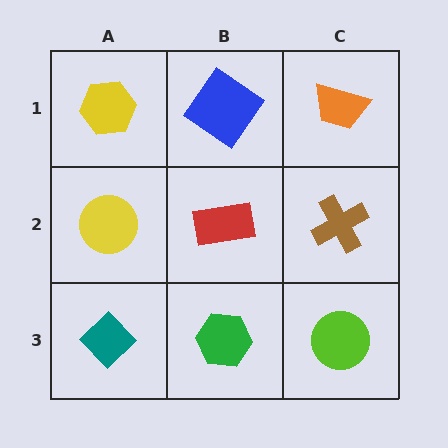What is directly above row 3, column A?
A yellow circle.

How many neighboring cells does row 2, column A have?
3.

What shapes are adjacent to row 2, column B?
A blue diamond (row 1, column B), a green hexagon (row 3, column B), a yellow circle (row 2, column A), a brown cross (row 2, column C).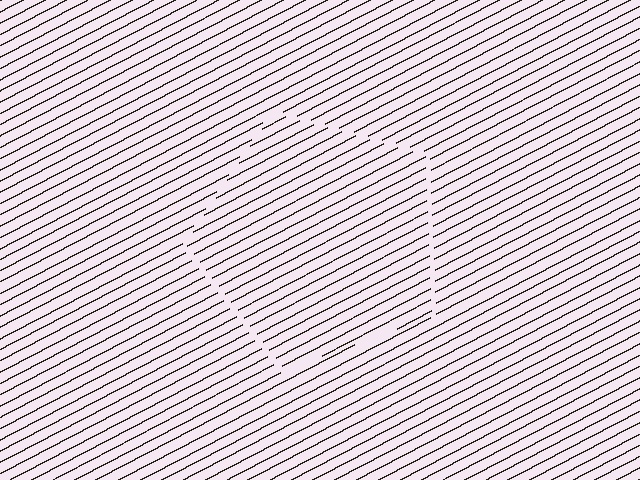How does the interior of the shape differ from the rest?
The interior of the shape contains the same grating, shifted by half a period — the contour is defined by the phase discontinuity where line-ends from the inner and outer gratings abut.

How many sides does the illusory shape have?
5 sides — the line-ends trace a pentagon.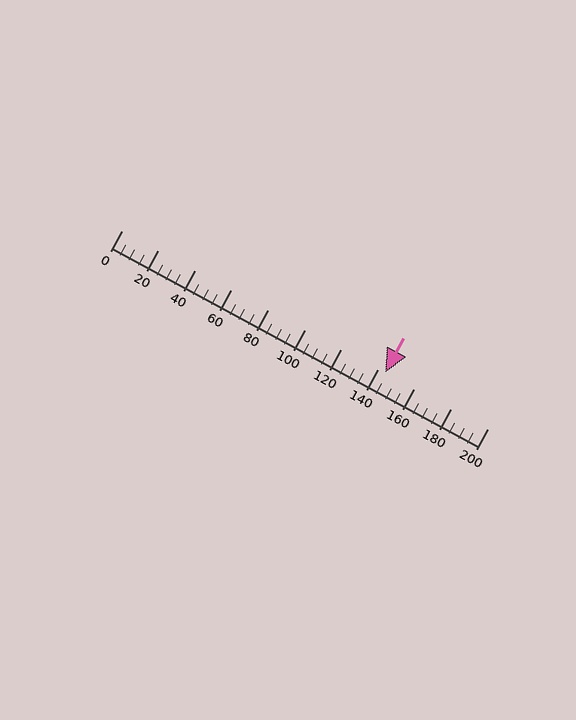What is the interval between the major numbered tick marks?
The major tick marks are spaced 20 units apart.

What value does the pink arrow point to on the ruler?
The pink arrow points to approximately 144.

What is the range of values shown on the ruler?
The ruler shows values from 0 to 200.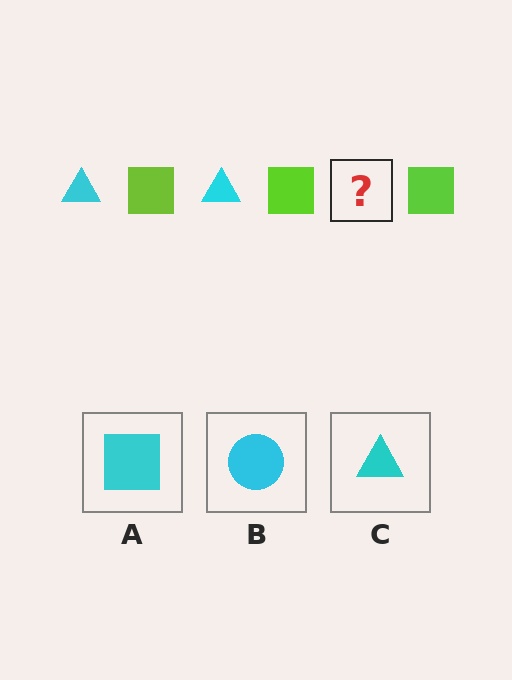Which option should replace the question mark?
Option C.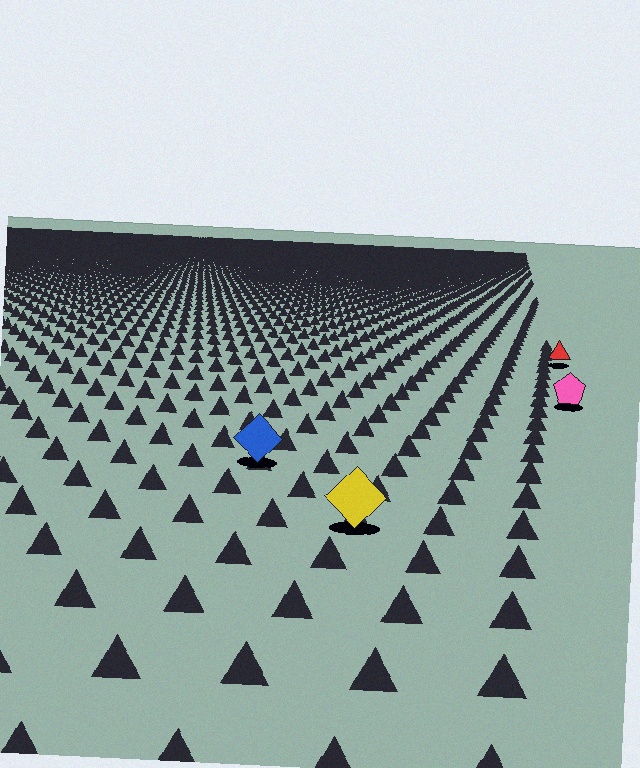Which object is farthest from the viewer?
The red triangle is farthest from the viewer. It appears smaller and the ground texture around it is denser.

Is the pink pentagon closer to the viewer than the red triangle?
Yes. The pink pentagon is closer — you can tell from the texture gradient: the ground texture is coarser near it.